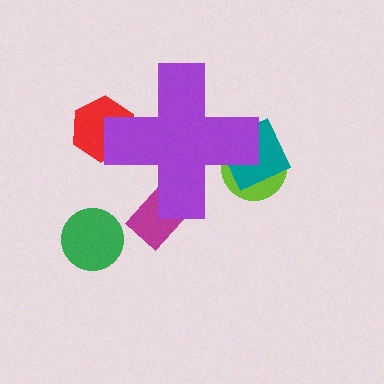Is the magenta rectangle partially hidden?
Yes, the magenta rectangle is partially hidden behind the purple cross.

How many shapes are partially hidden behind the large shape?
4 shapes are partially hidden.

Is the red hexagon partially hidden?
Yes, the red hexagon is partially hidden behind the purple cross.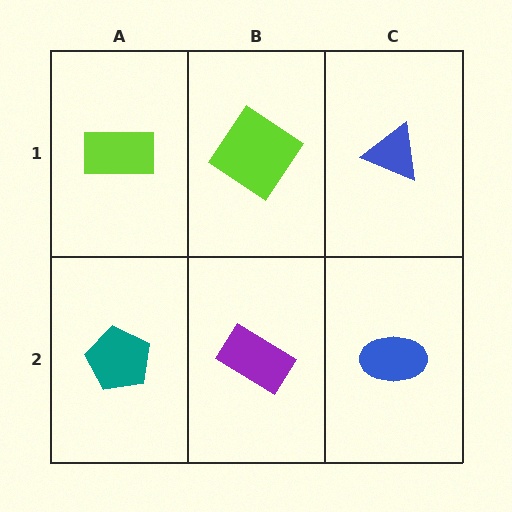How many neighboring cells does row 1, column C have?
2.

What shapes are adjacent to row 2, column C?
A blue triangle (row 1, column C), a purple rectangle (row 2, column B).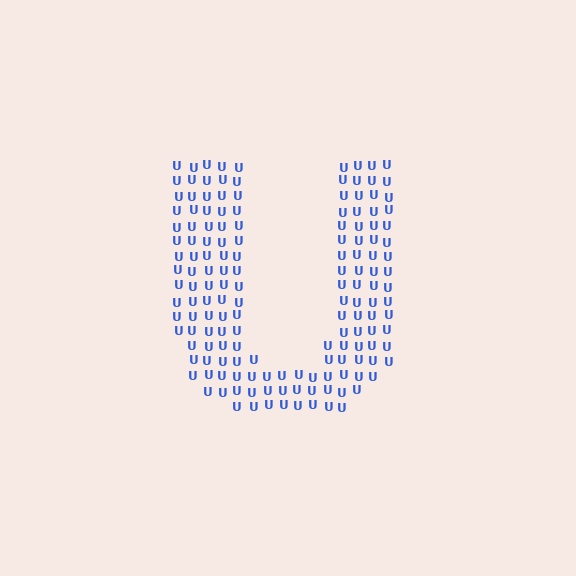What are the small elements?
The small elements are letter U's.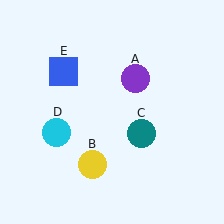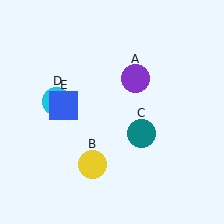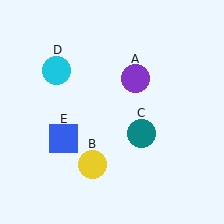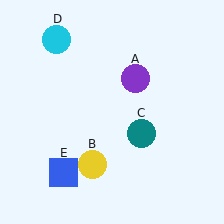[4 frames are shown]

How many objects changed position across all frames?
2 objects changed position: cyan circle (object D), blue square (object E).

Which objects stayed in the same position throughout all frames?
Purple circle (object A) and yellow circle (object B) and teal circle (object C) remained stationary.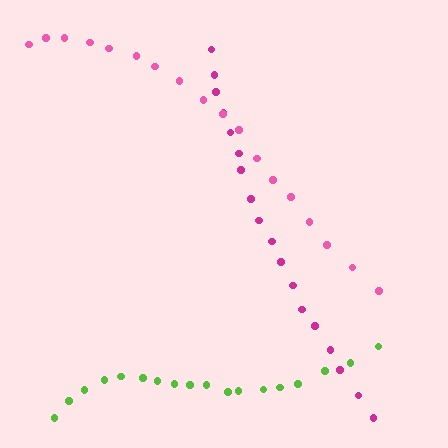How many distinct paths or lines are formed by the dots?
There are 3 distinct paths.